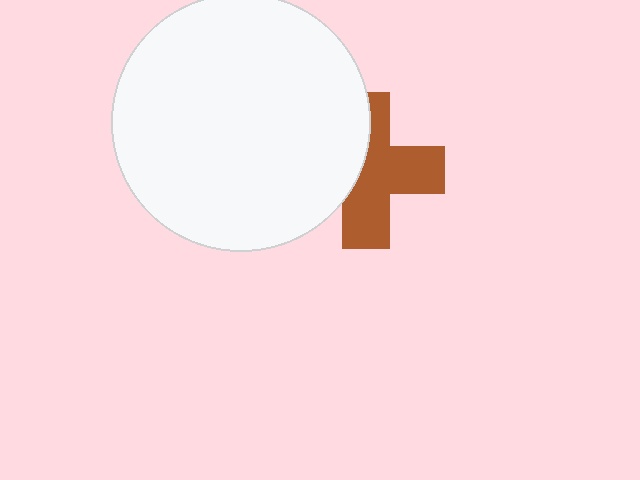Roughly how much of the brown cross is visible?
About half of it is visible (roughly 60%).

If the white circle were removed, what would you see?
You would see the complete brown cross.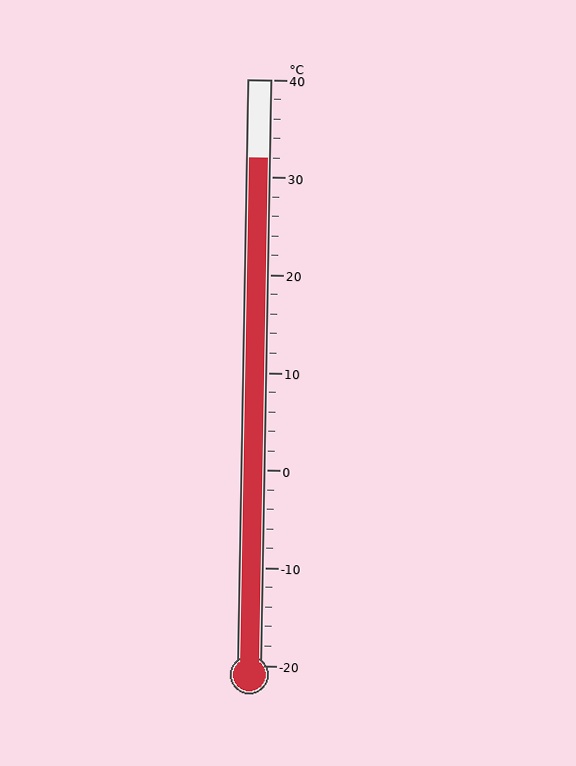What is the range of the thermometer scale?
The thermometer scale ranges from -20°C to 40°C.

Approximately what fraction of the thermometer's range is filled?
The thermometer is filled to approximately 85% of its range.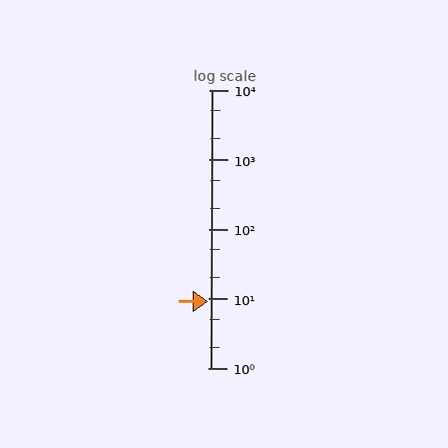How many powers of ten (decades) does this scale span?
The scale spans 4 decades, from 1 to 10000.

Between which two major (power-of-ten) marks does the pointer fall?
The pointer is between 1 and 10.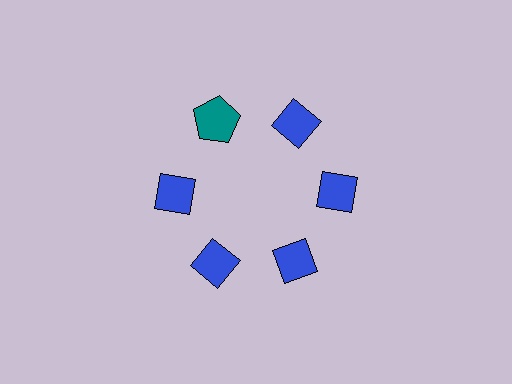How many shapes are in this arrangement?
There are 6 shapes arranged in a ring pattern.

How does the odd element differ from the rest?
It differs in both color (teal instead of blue) and shape (pentagon instead of diamond).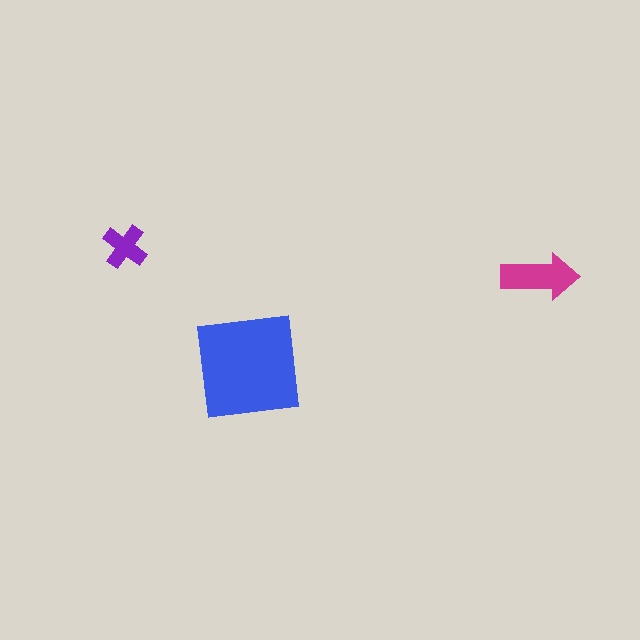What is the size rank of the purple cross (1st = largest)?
3rd.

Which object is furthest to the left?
The purple cross is leftmost.